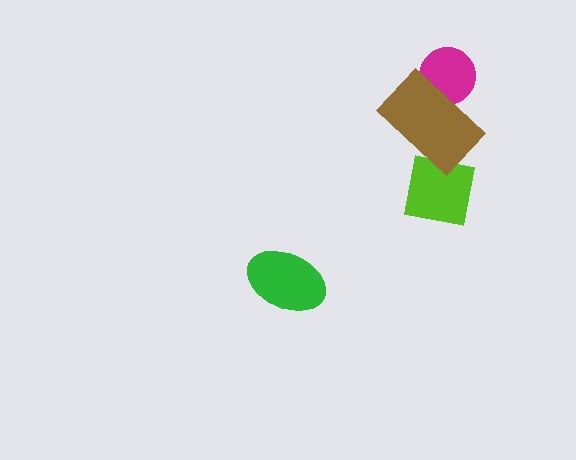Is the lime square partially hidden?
Yes, it is partially covered by another shape.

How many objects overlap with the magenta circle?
1 object overlaps with the magenta circle.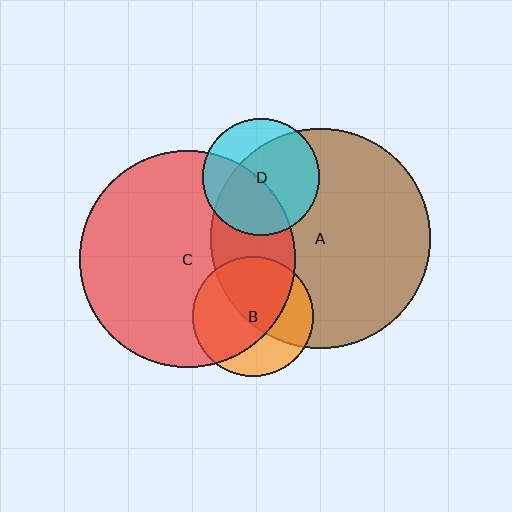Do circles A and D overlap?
Yes.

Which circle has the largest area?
Circle A (brown).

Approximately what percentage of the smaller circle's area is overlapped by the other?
Approximately 70%.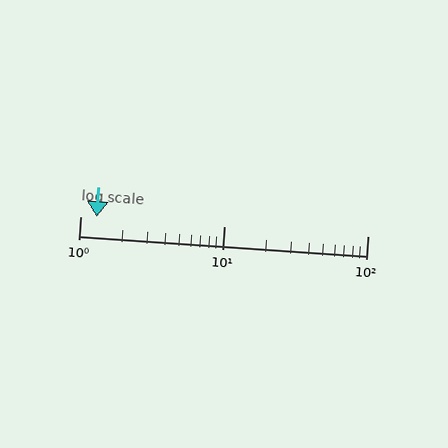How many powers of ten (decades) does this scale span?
The scale spans 2 decades, from 1 to 100.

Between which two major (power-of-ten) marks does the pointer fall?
The pointer is between 1 and 10.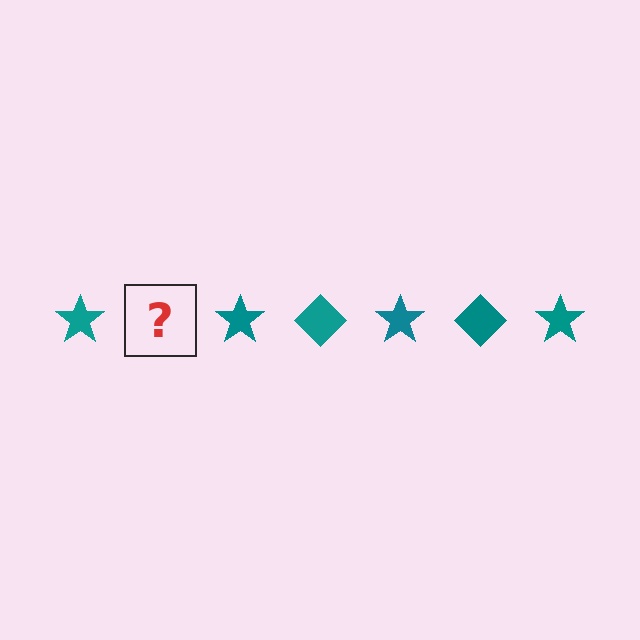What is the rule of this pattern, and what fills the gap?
The rule is that the pattern cycles through star, diamond shapes in teal. The gap should be filled with a teal diamond.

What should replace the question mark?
The question mark should be replaced with a teal diamond.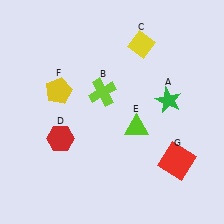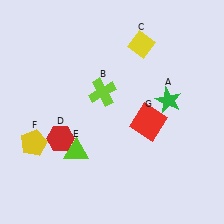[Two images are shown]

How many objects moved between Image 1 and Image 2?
3 objects moved between the two images.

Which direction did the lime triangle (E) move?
The lime triangle (E) moved left.